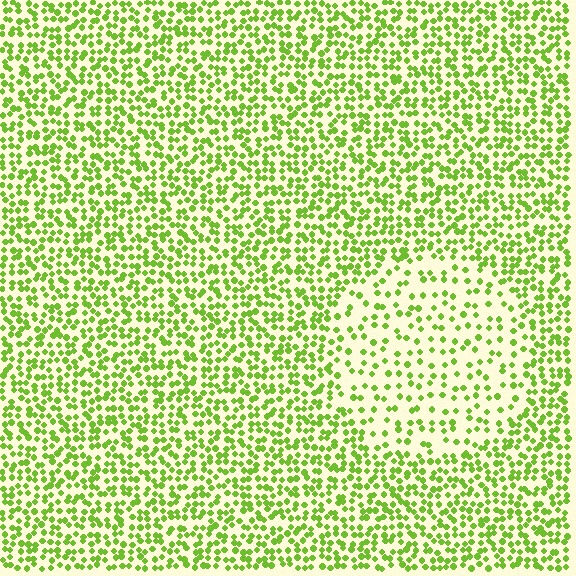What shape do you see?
I see a circle.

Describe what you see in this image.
The image contains small lime elements arranged at two different densities. A circle-shaped region is visible where the elements are less densely packed than the surrounding area.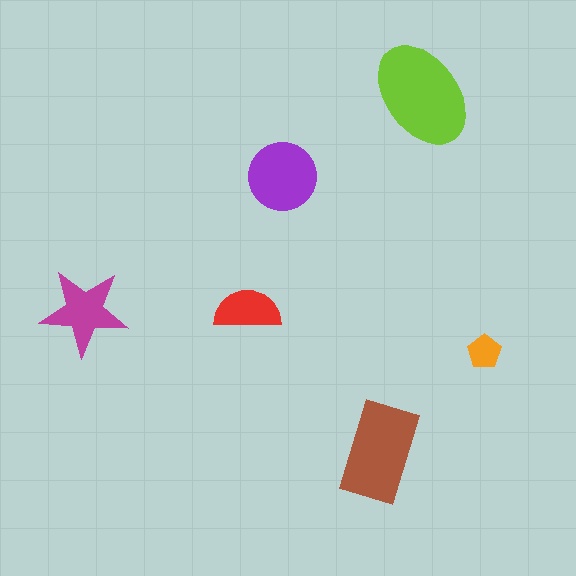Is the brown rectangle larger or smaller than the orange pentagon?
Larger.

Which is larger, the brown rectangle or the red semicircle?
The brown rectangle.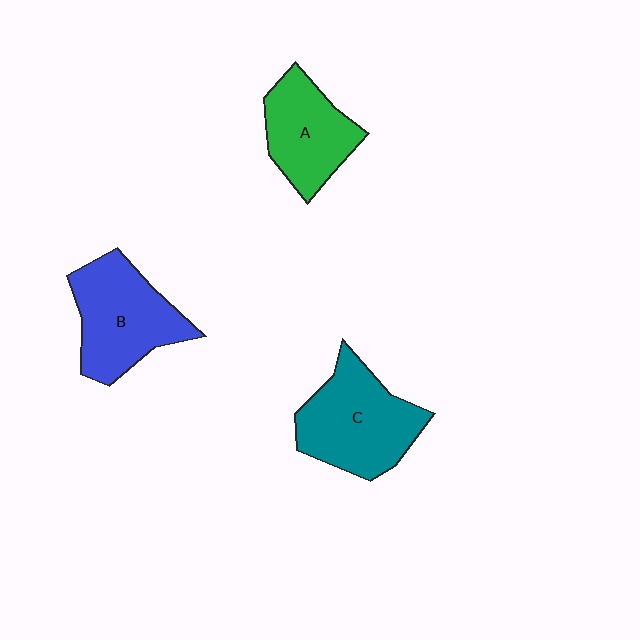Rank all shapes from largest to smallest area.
From largest to smallest: C (teal), B (blue), A (green).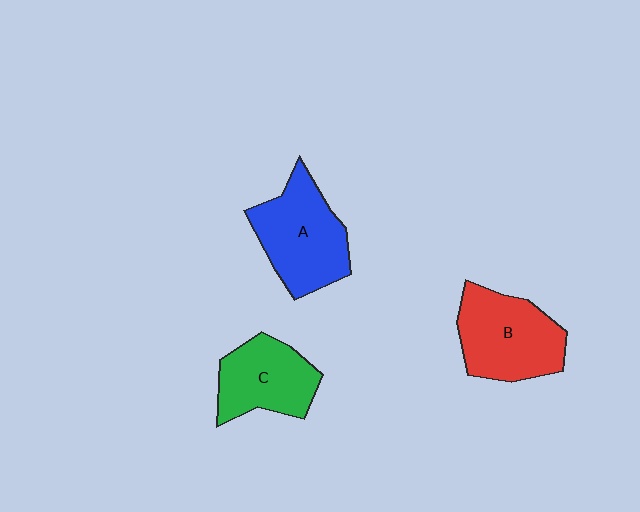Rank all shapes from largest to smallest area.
From largest to smallest: A (blue), B (red), C (green).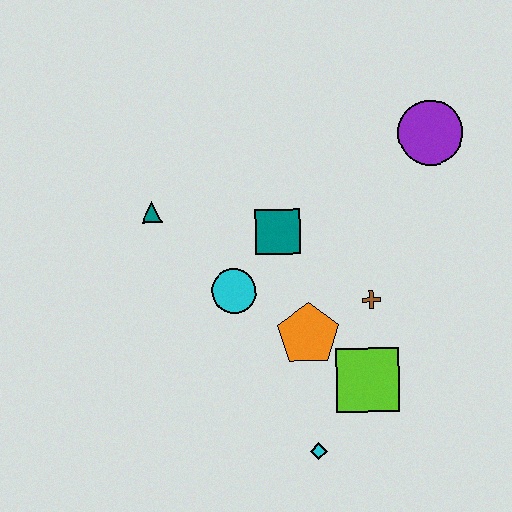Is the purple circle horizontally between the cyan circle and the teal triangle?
No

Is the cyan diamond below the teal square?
Yes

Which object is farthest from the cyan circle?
The purple circle is farthest from the cyan circle.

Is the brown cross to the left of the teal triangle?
No